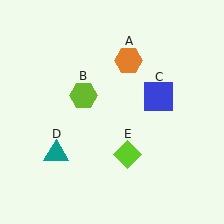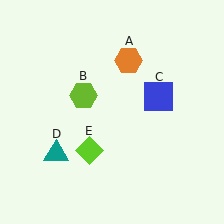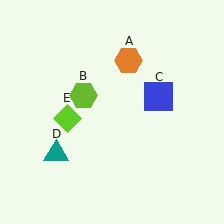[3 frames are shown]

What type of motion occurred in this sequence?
The lime diamond (object E) rotated clockwise around the center of the scene.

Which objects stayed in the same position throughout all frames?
Orange hexagon (object A) and lime hexagon (object B) and blue square (object C) and teal triangle (object D) remained stationary.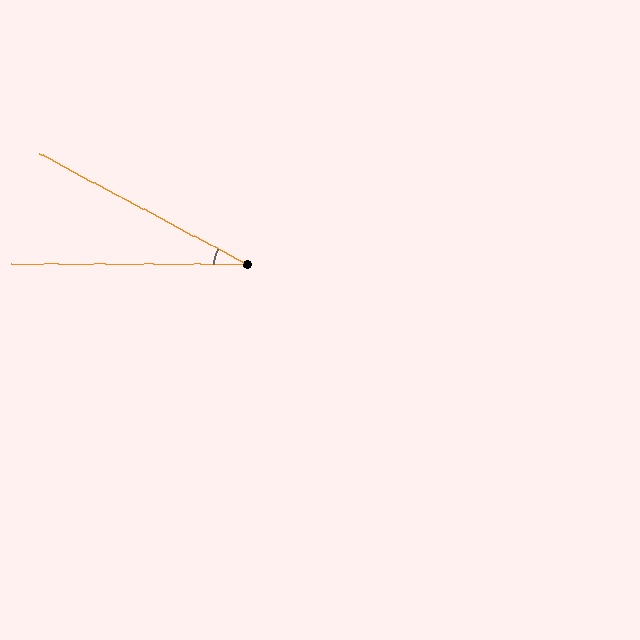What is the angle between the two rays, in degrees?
Approximately 28 degrees.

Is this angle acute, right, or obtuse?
It is acute.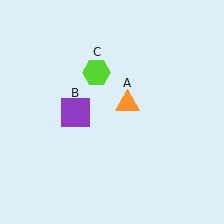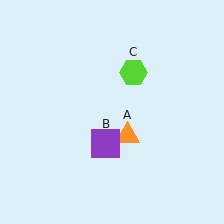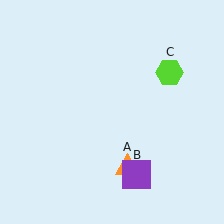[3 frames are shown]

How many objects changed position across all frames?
3 objects changed position: orange triangle (object A), purple square (object B), lime hexagon (object C).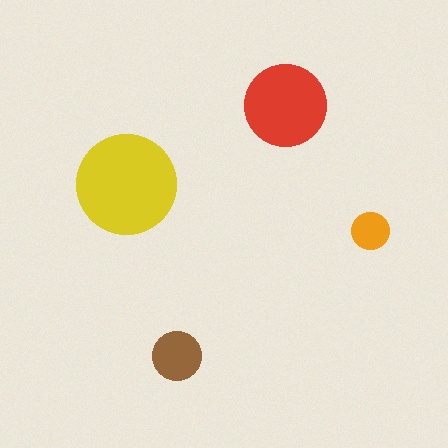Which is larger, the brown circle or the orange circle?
The brown one.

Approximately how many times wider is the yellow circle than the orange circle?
About 2.5 times wider.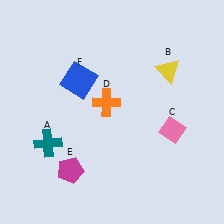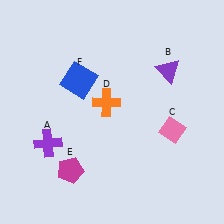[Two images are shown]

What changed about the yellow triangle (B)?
In Image 1, B is yellow. In Image 2, it changed to purple.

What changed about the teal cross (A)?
In Image 1, A is teal. In Image 2, it changed to purple.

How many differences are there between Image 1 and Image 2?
There are 2 differences between the two images.